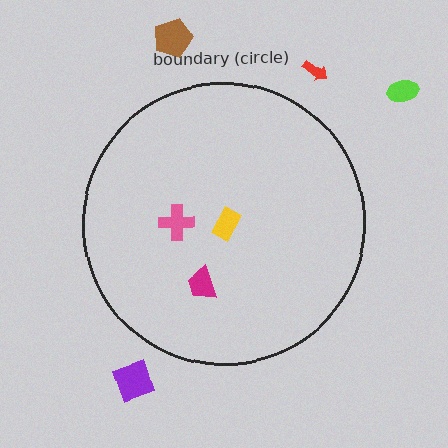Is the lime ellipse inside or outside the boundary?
Outside.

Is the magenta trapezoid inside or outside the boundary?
Inside.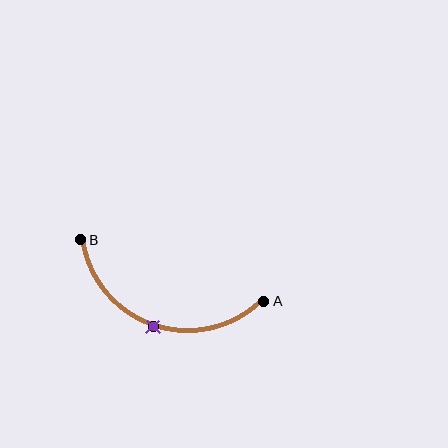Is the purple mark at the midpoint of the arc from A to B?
Yes. The purple mark lies on the arc at equal arc-length from both A and B — it is the arc midpoint.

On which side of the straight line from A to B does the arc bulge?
The arc bulges below the straight line connecting A and B.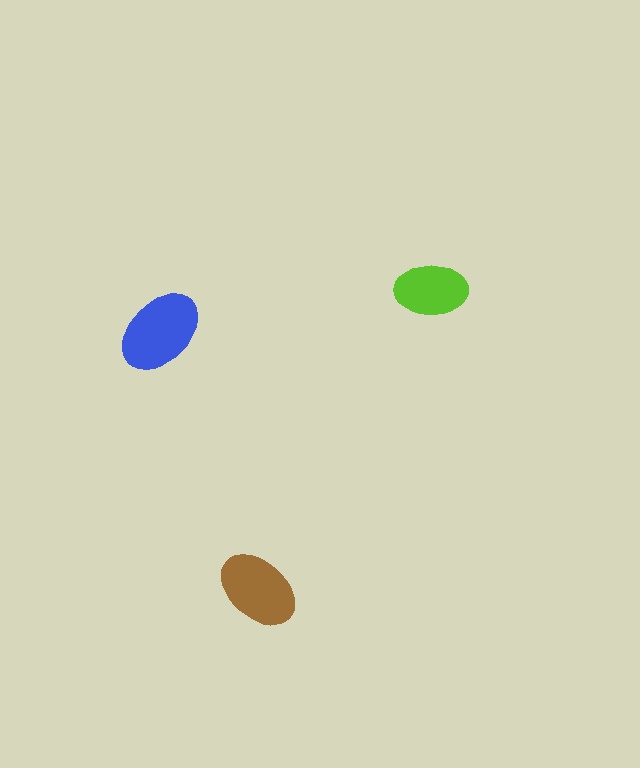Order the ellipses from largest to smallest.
the blue one, the brown one, the lime one.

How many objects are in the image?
There are 3 objects in the image.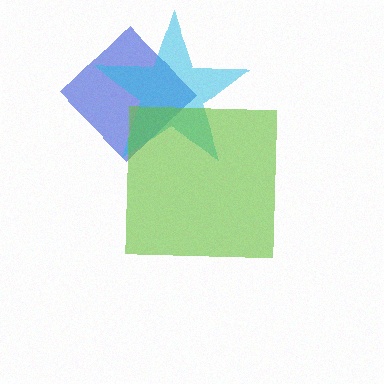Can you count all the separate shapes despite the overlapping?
Yes, there are 3 separate shapes.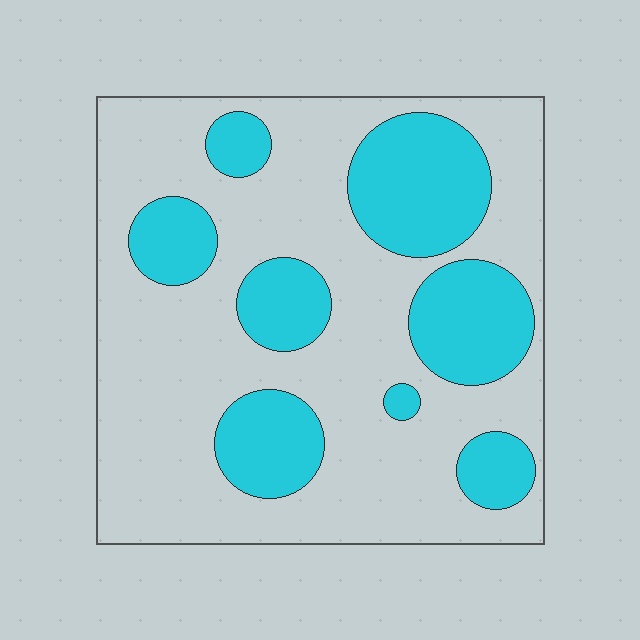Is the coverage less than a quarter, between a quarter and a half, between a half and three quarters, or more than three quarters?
Between a quarter and a half.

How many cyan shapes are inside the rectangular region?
8.